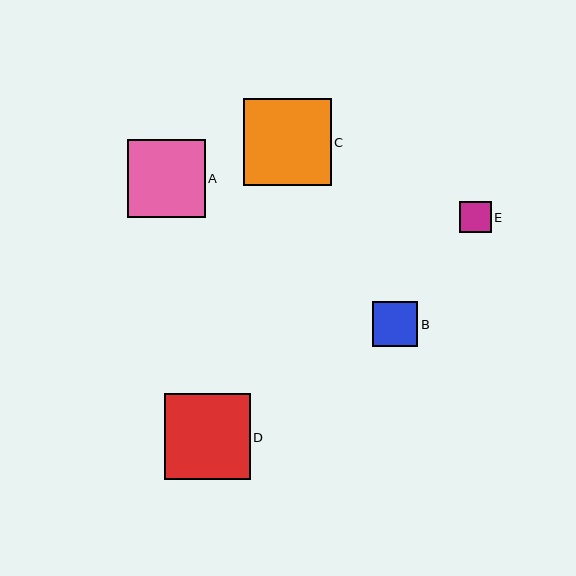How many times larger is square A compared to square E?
Square A is approximately 2.5 times the size of square E.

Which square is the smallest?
Square E is the smallest with a size of approximately 31 pixels.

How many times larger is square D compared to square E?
Square D is approximately 2.7 times the size of square E.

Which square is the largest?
Square C is the largest with a size of approximately 88 pixels.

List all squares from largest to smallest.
From largest to smallest: C, D, A, B, E.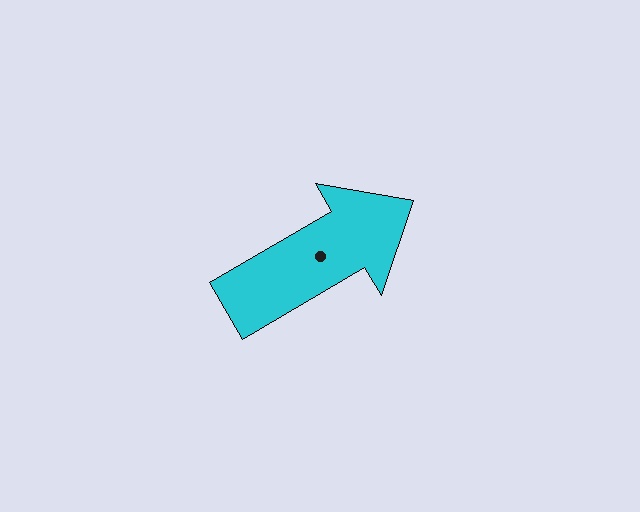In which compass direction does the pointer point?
Northeast.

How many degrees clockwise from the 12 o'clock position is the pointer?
Approximately 60 degrees.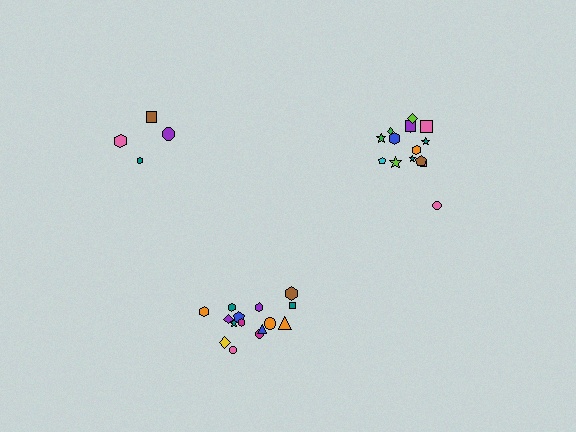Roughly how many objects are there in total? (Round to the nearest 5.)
Roughly 35 objects in total.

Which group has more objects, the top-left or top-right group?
The top-right group.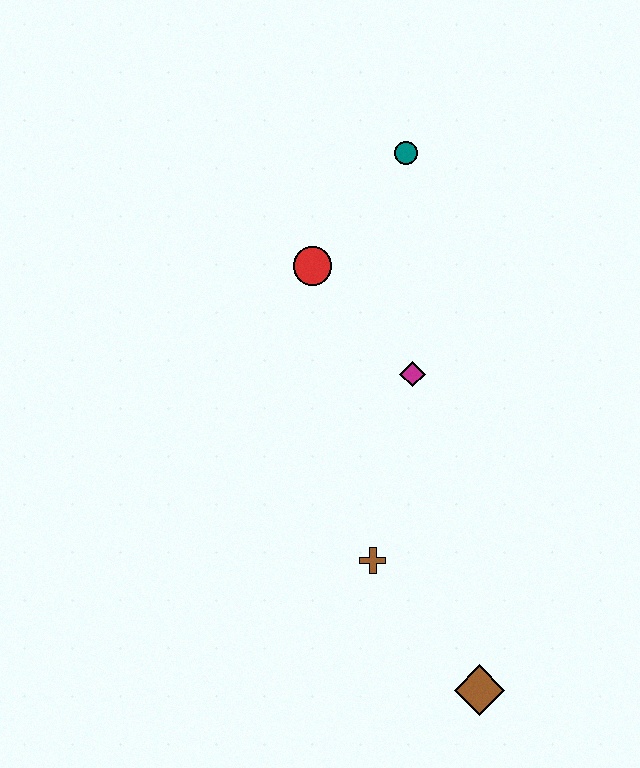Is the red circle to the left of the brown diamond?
Yes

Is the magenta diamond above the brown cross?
Yes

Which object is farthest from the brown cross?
The teal circle is farthest from the brown cross.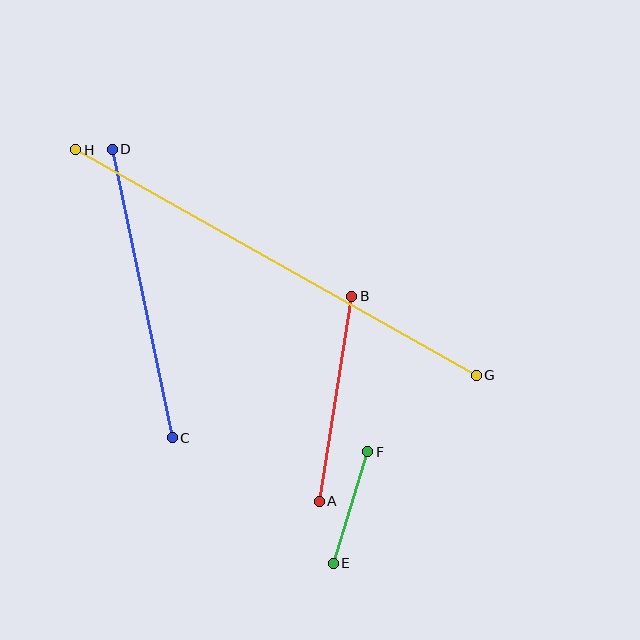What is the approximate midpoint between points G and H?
The midpoint is at approximately (276, 262) pixels.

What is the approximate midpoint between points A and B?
The midpoint is at approximately (336, 399) pixels.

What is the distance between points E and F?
The distance is approximately 117 pixels.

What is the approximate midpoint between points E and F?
The midpoint is at approximately (351, 507) pixels.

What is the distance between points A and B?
The distance is approximately 207 pixels.